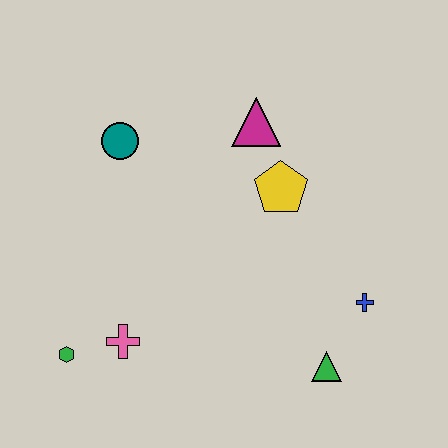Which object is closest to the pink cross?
The green hexagon is closest to the pink cross.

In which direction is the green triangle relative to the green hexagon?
The green triangle is to the right of the green hexagon.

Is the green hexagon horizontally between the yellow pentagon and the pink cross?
No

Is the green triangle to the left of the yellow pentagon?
No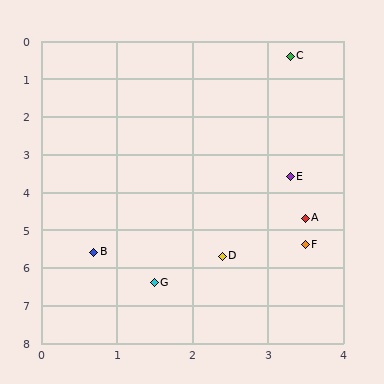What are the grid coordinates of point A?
Point A is at approximately (3.5, 4.7).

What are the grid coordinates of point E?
Point E is at approximately (3.3, 3.6).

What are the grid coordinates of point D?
Point D is at approximately (2.4, 5.7).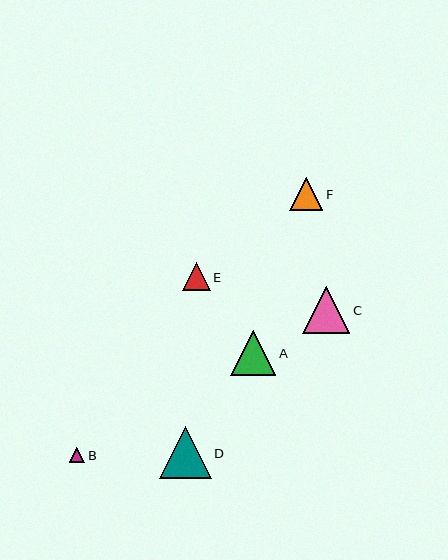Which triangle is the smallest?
Triangle B is the smallest with a size of approximately 16 pixels.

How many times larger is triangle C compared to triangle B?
Triangle C is approximately 3.0 times the size of triangle B.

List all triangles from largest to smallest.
From largest to smallest: D, C, A, F, E, B.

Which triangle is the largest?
Triangle D is the largest with a size of approximately 52 pixels.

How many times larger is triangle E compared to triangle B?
Triangle E is approximately 1.8 times the size of triangle B.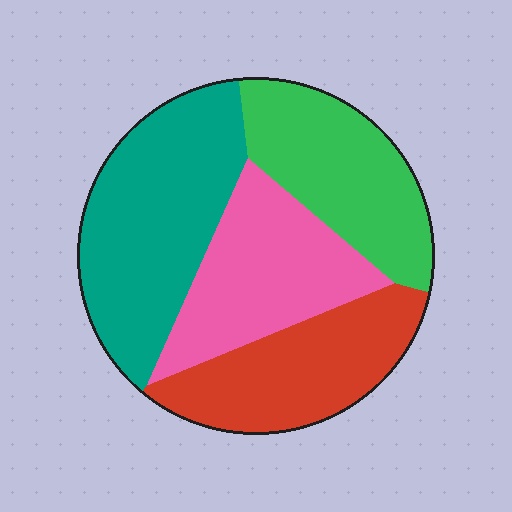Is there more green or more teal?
Teal.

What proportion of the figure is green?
Green takes up about one quarter (1/4) of the figure.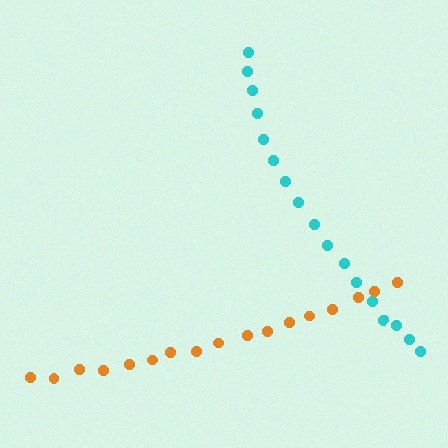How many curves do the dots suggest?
There are 2 distinct paths.